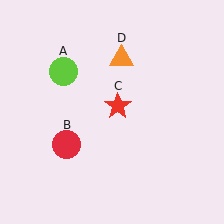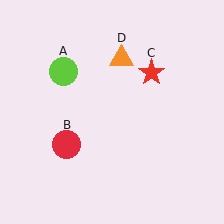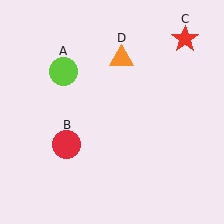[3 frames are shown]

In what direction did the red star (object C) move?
The red star (object C) moved up and to the right.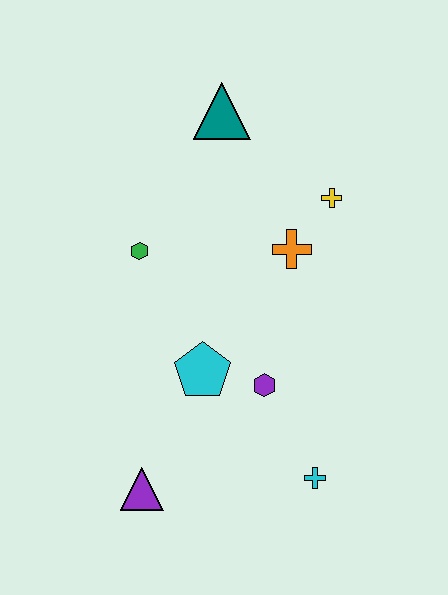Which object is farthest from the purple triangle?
The teal triangle is farthest from the purple triangle.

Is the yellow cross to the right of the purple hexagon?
Yes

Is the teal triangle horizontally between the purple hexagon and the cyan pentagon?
Yes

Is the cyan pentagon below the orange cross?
Yes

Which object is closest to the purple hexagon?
The cyan pentagon is closest to the purple hexagon.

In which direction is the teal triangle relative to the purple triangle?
The teal triangle is above the purple triangle.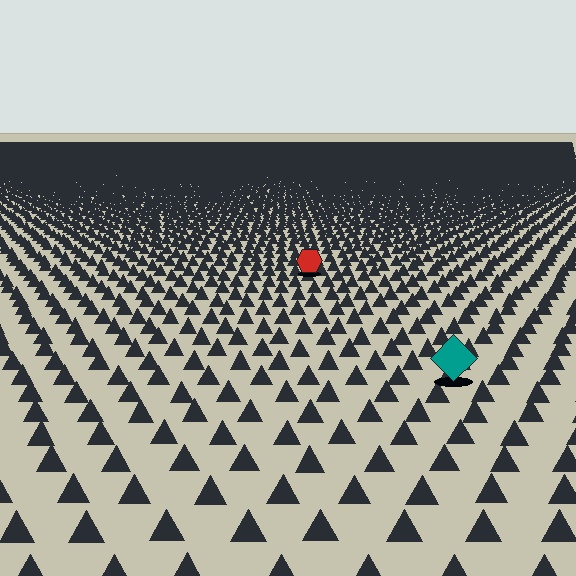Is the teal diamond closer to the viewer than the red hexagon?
Yes. The teal diamond is closer — you can tell from the texture gradient: the ground texture is coarser near it.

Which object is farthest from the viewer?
The red hexagon is farthest from the viewer. It appears smaller and the ground texture around it is denser.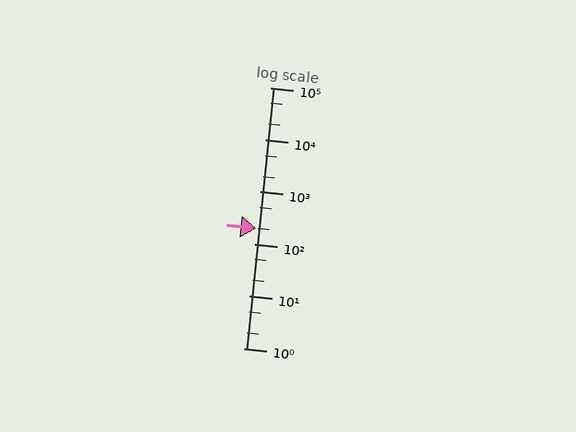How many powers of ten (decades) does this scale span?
The scale spans 5 decades, from 1 to 100000.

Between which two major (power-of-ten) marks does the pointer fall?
The pointer is between 100 and 1000.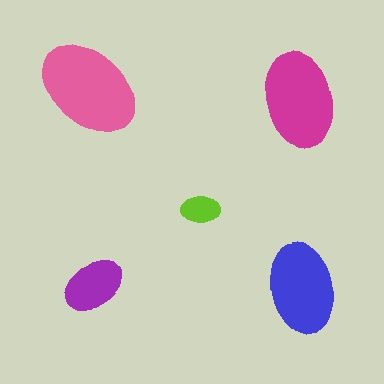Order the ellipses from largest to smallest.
the pink one, the magenta one, the blue one, the purple one, the lime one.